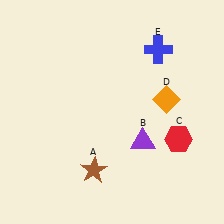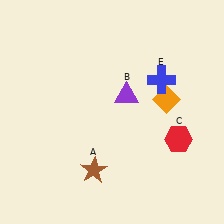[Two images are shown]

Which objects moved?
The objects that moved are: the purple triangle (B), the blue cross (E).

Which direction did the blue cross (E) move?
The blue cross (E) moved down.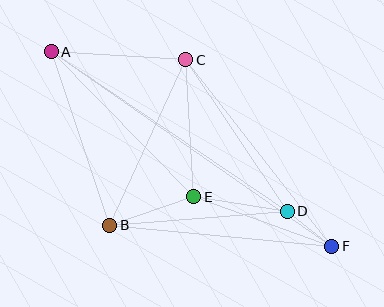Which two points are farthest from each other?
Points A and F are farthest from each other.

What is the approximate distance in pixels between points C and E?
The distance between C and E is approximately 137 pixels.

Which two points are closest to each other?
Points D and F are closest to each other.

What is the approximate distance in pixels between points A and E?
The distance between A and E is approximately 203 pixels.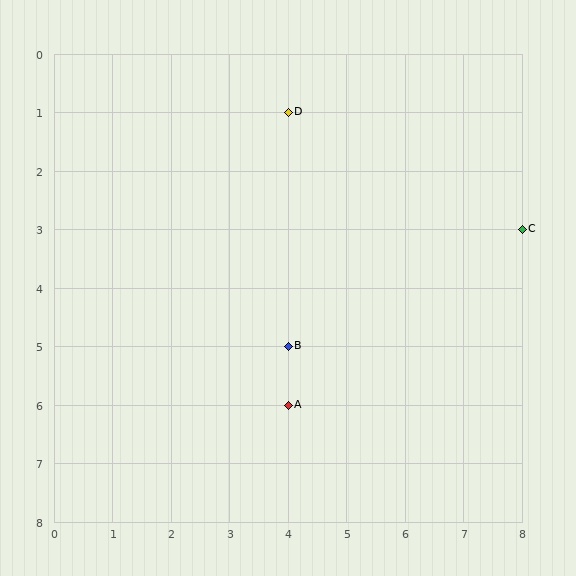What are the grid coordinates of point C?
Point C is at grid coordinates (8, 3).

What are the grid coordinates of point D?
Point D is at grid coordinates (4, 1).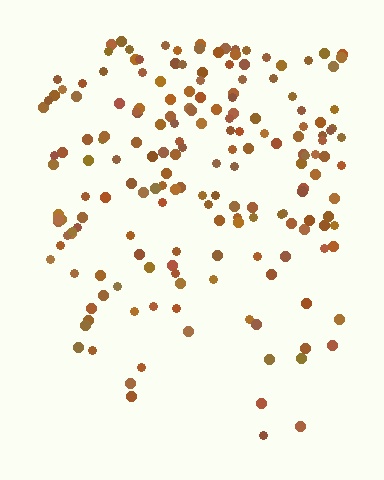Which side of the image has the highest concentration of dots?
The top.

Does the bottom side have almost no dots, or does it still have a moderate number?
Still a moderate number, just noticeably fewer than the top.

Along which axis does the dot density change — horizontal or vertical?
Vertical.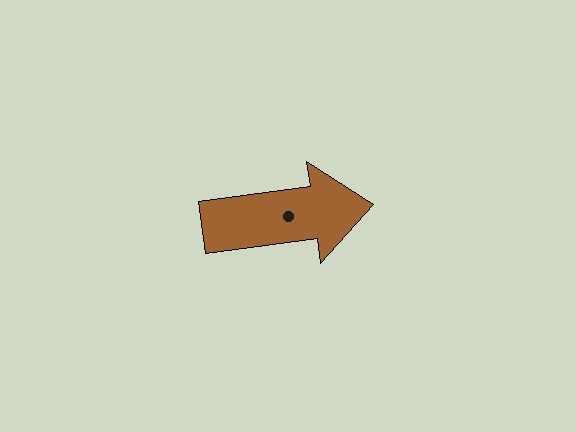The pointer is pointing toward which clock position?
Roughly 3 o'clock.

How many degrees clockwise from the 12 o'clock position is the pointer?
Approximately 82 degrees.